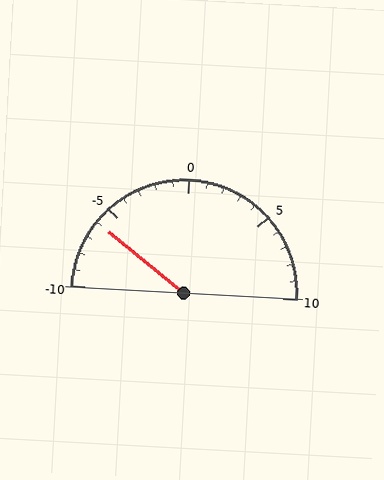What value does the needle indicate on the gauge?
The needle indicates approximately -6.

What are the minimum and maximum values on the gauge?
The gauge ranges from -10 to 10.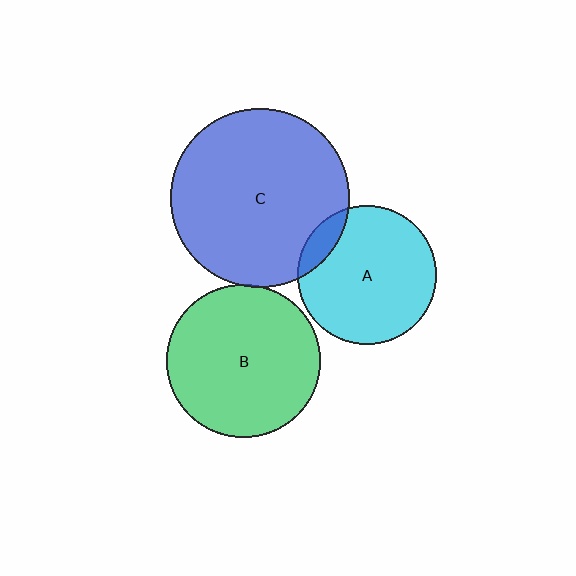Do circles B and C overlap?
Yes.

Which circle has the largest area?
Circle C (blue).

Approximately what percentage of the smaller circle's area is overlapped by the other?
Approximately 5%.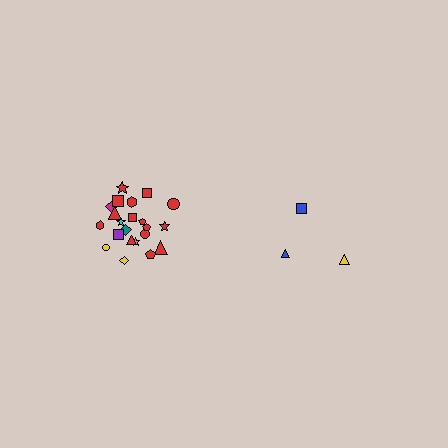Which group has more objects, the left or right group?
The left group.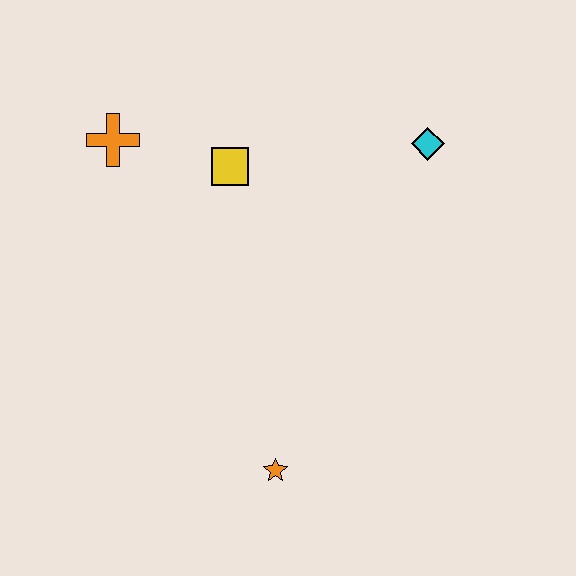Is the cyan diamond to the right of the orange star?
Yes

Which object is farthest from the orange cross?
The orange star is farthest from the orange cross.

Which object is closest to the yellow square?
The orange cross is closest to the yellow square.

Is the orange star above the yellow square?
No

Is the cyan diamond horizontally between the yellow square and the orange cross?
No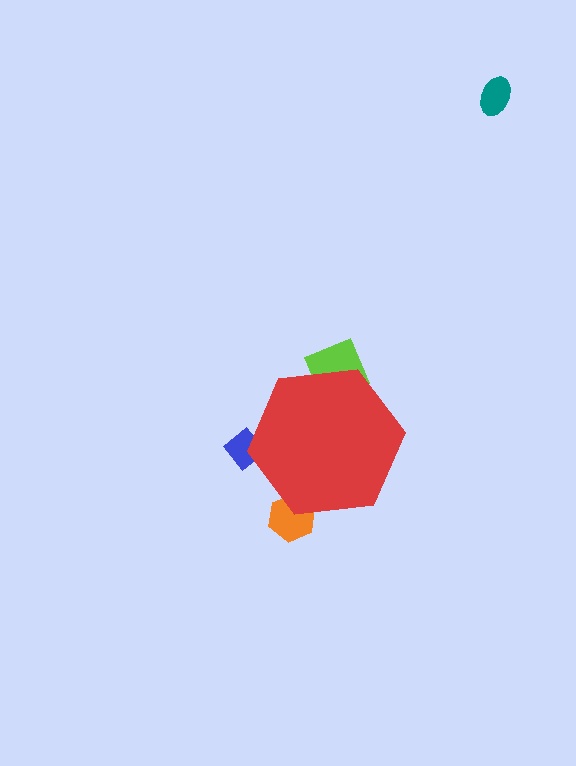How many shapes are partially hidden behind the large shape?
3 shapes are partially hidden.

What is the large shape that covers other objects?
A red hexagon.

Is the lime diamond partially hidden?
Yes, the lime diamond is partially hidden behind the red hexagon.